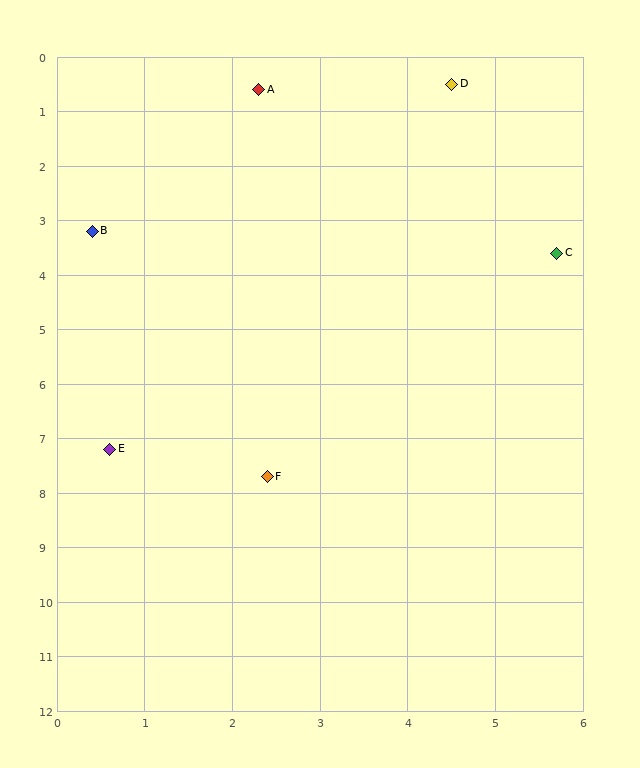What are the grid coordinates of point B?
Point B is at approximately (0.4, 3.2).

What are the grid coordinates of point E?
Point E is at approximately (0.6, 7.2).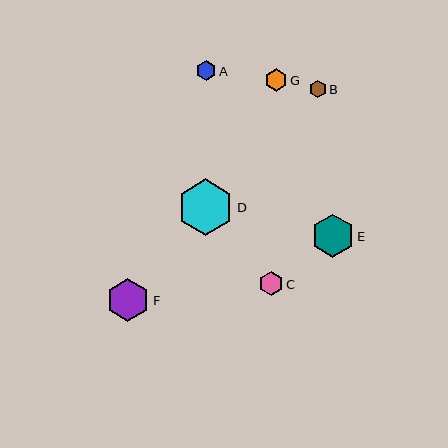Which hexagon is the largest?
Hexagon D is the largest with a size of approximately 56 pixels.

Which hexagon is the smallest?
Hexagon B is the smallest with a size of approximately 17 pixels.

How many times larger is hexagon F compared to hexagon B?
Hexagon F is approximately 2.5 times the size of hexagon B.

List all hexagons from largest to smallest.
From largest to smallest: D, E, F, C, G, A, B.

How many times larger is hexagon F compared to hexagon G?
Hexagon F is approximately 1.9 times the size of hexagon G.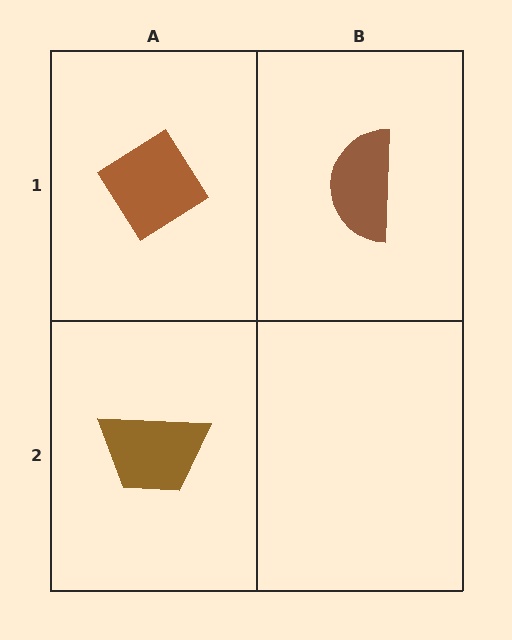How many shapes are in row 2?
1 shape.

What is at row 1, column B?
A brown semicircle.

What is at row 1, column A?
A brown diamond.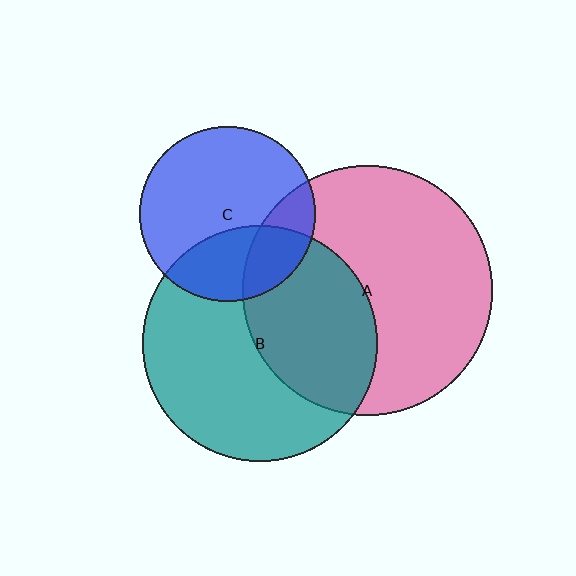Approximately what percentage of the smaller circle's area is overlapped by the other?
Approximately 30%.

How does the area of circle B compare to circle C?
Approximately 1.8 times.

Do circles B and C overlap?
Yes.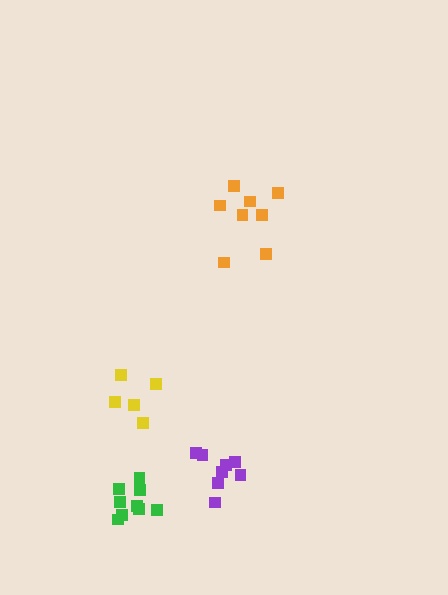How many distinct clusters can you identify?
There are 4 distinct clusters.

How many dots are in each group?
Group 1: 8 dots, Group 2: 8 dots, Group 3: 5 dots, Group 4: 9 dots (30 total).